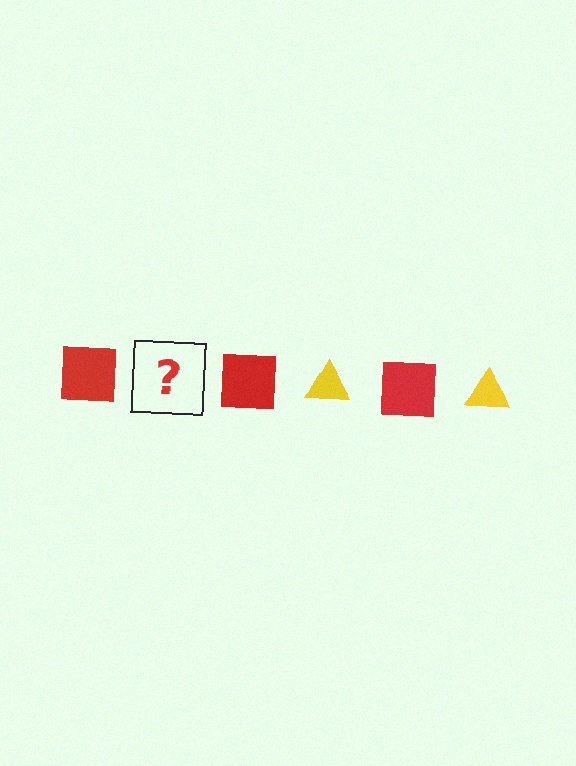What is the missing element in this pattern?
The missing element is a yellow triangle.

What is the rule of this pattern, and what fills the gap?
The rule is that the pattern alternates between red square and yellow triangle. The gap should be filled with a yellow triangle.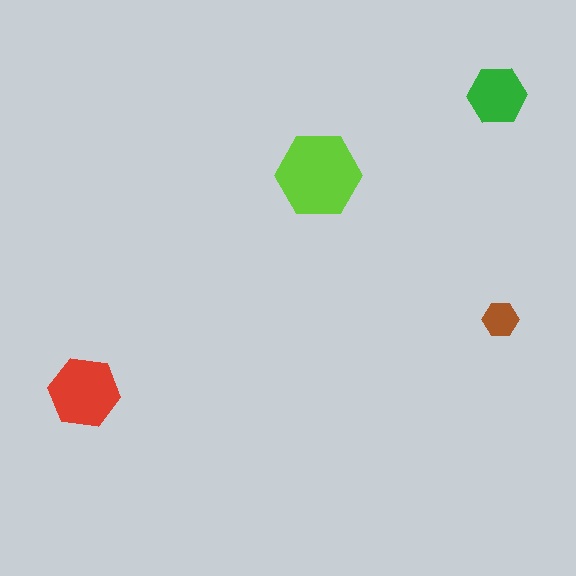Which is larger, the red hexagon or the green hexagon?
The red one.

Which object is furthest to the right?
The brown hexagon is rightmost.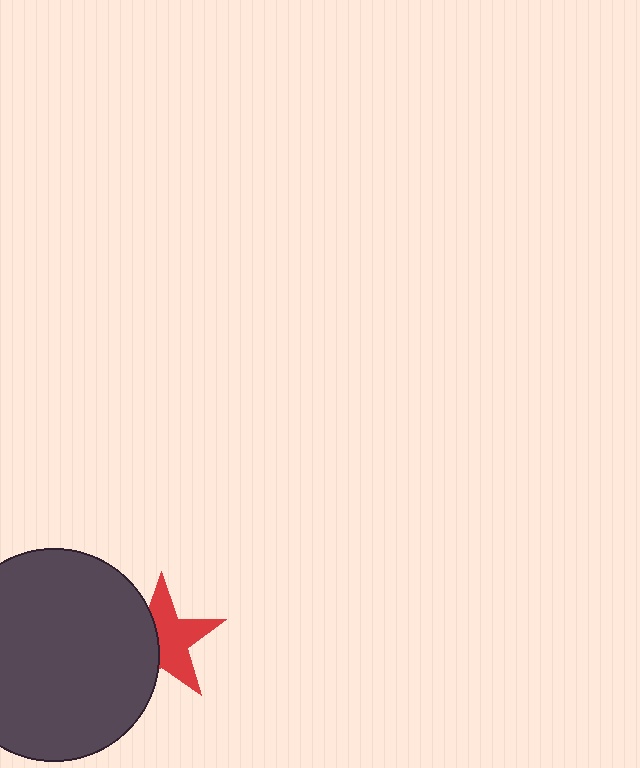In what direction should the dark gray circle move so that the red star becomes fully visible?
The dark gray circle should move left. That is the shortest direction to clear the overlap and leave the red star fully visible.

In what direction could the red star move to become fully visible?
The red star could move right. That would shift it out from behind the dark gray circle entirely.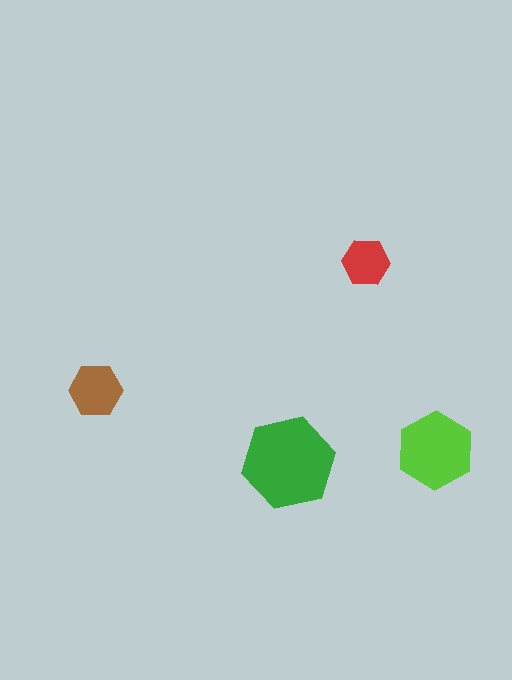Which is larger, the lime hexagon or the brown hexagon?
The lime one.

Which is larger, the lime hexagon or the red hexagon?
The lime one.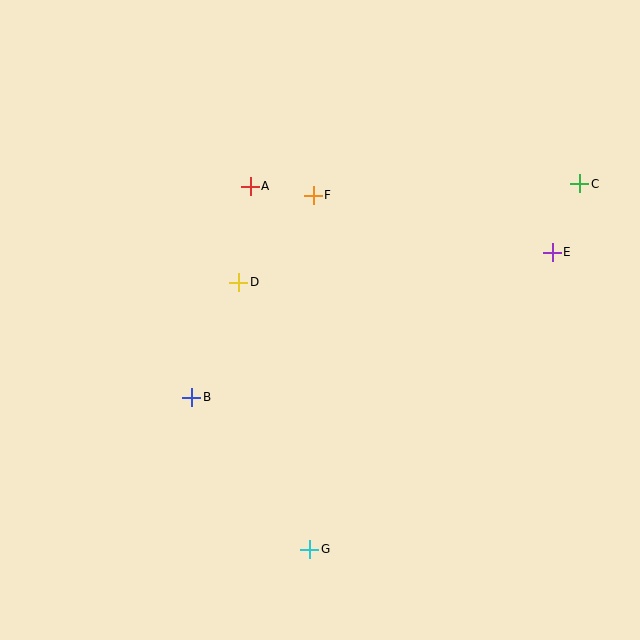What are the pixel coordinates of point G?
Point G is at (310, 549).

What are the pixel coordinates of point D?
Point D is at (239, 282).